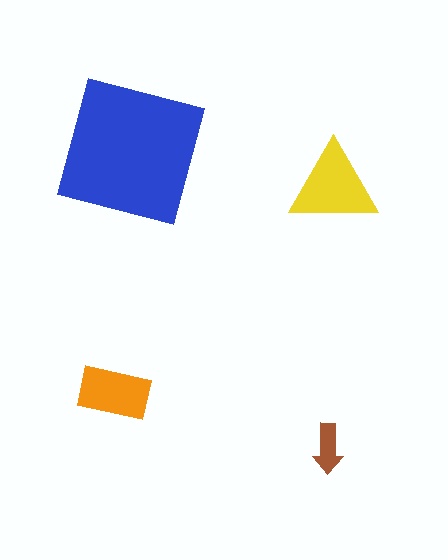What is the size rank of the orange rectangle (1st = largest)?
3rd.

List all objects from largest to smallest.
The blue square, the yellow triangle, the orange rectangle, the brown arrow.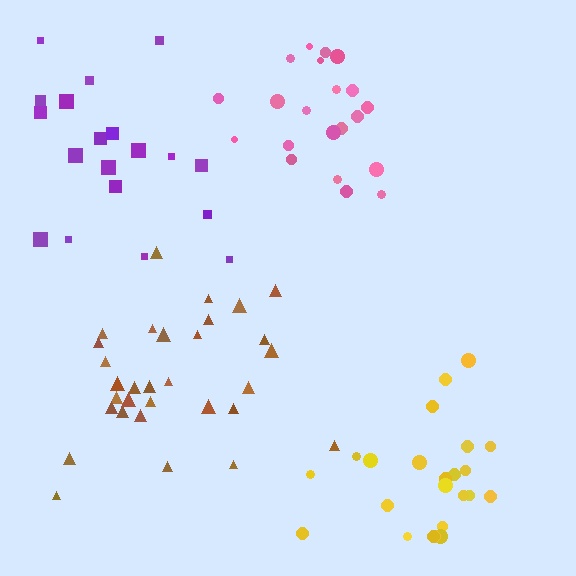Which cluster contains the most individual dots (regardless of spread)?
Brown (31).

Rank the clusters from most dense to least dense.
brown, pink, yellow, purple.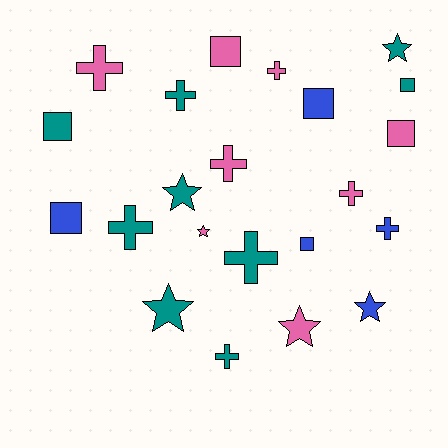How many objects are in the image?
There are 22 objects.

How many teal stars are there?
There are 3 teal stars.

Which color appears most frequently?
Teal, with 9 objects.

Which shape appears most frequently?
Cross, with 9 objects.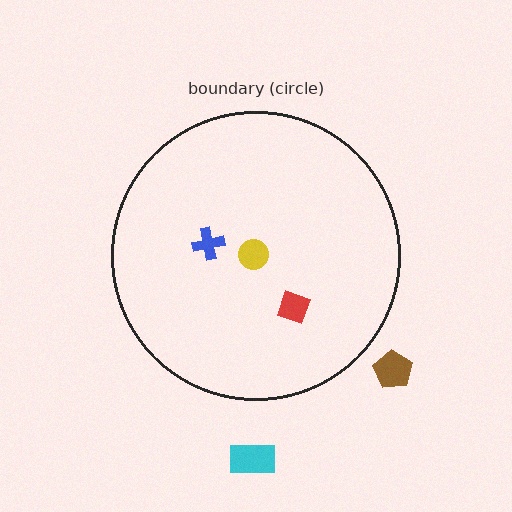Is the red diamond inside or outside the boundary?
Inside.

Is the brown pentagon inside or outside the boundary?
Outside.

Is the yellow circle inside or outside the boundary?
Inside.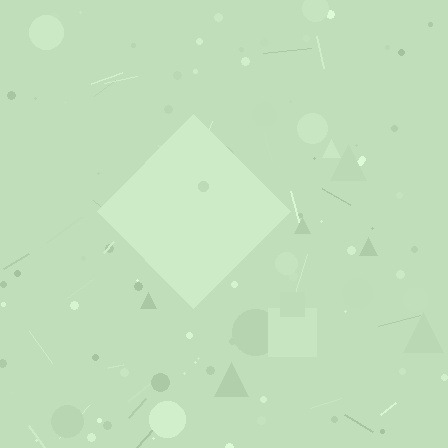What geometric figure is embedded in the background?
A diamond is embedded in the background.